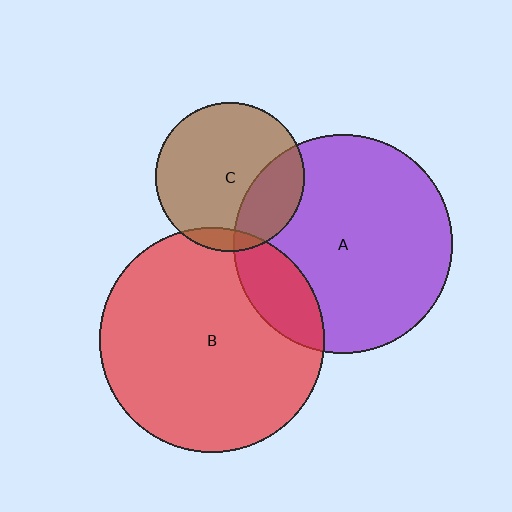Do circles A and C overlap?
Yes.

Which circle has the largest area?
Circle B (red).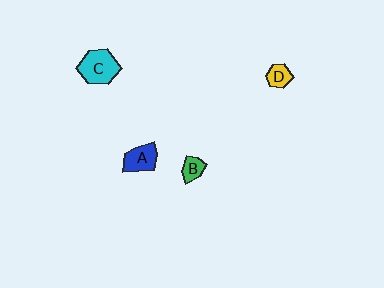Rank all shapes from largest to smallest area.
From largest to smallest: C (cyan), A (blue), D (yellow), B (green).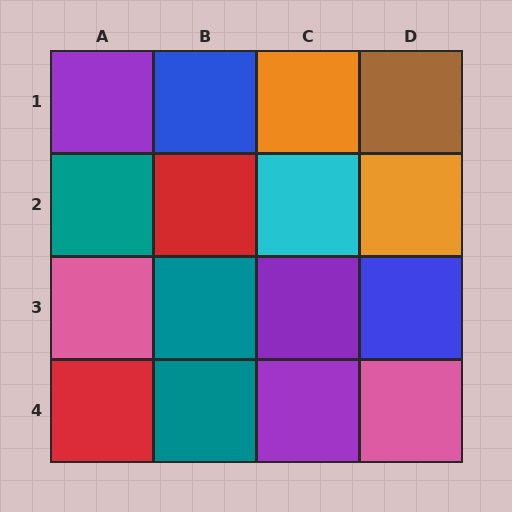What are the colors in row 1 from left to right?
Purple, blue, orange, brown.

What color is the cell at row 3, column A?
Pink.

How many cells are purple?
3 cells are purple.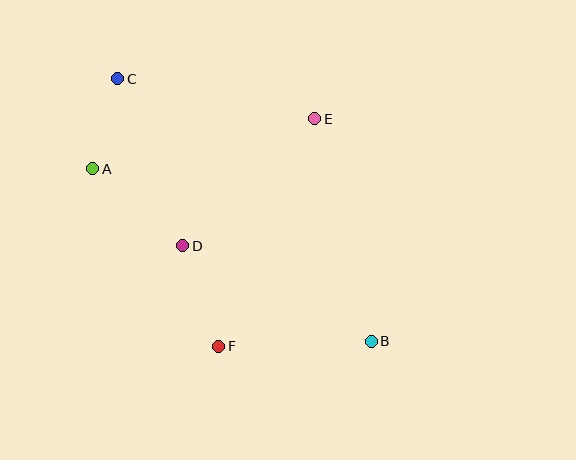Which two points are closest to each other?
Points A and C are closest to each other.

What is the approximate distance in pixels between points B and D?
The distance between B and D is approximately 211 pixels.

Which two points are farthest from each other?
Points B and C are farthest from each other.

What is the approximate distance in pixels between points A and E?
The distance between A and E is approximately 227 pixels.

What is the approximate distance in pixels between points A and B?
The distance between A and B is approximately 327 pixels.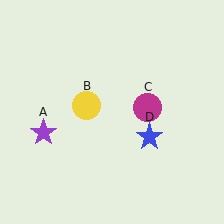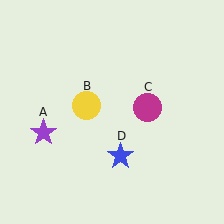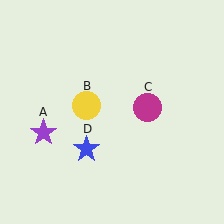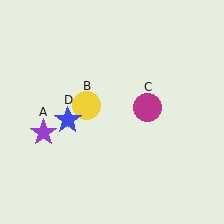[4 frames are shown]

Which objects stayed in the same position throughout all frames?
Purple star (object A) and yellow circle (object B) and magenta circle (object C) remained stationary.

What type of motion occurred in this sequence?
The blue star (object D) rotated clockwise around the center of the scene.